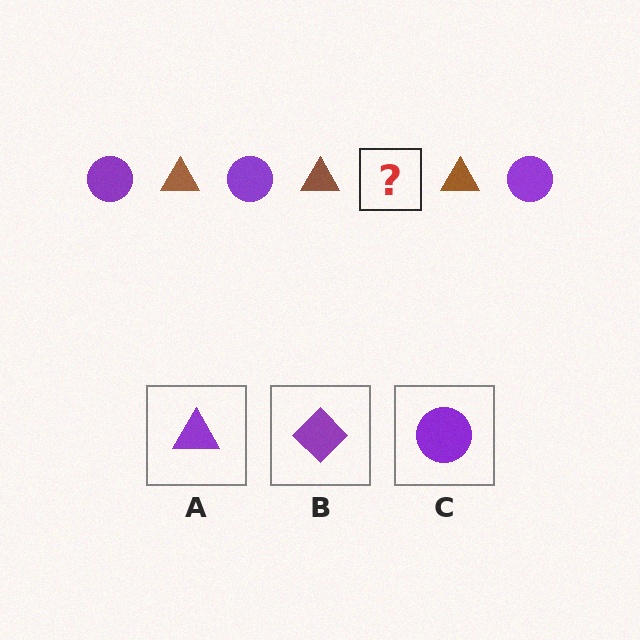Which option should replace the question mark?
Option C.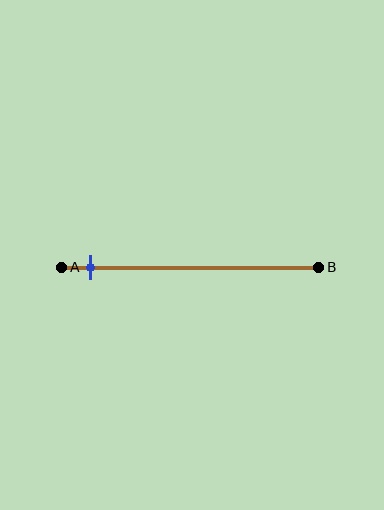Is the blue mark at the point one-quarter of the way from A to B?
No, the mark is at about 10% from A, not at the 25% one-quarter point.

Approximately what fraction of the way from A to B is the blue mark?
The blue mark is approximately 10% of the way from A to B.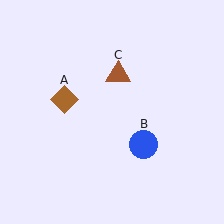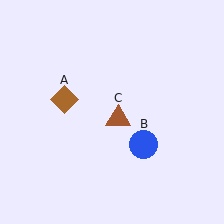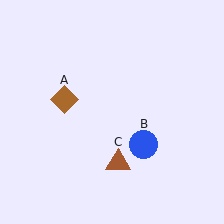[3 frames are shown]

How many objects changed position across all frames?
1 object changed position: brown triangle (object C).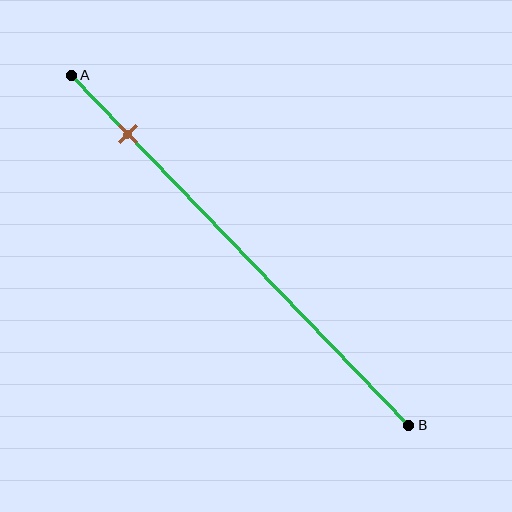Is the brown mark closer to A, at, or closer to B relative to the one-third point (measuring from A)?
The brown mark is closer to point A than the one-third point of segment AB.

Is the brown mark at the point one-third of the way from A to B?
No, the mark is at about 15% from A, not at the 33% one-third point.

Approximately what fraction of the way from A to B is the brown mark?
The brown mark is approximately 15% of the way from A to B.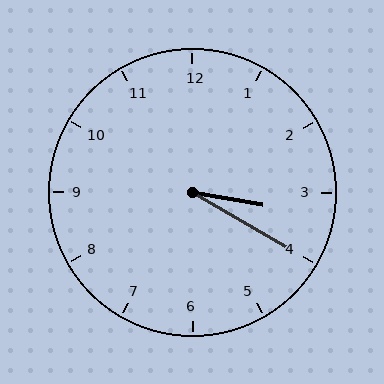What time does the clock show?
3:20.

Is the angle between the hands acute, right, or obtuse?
It is acute.